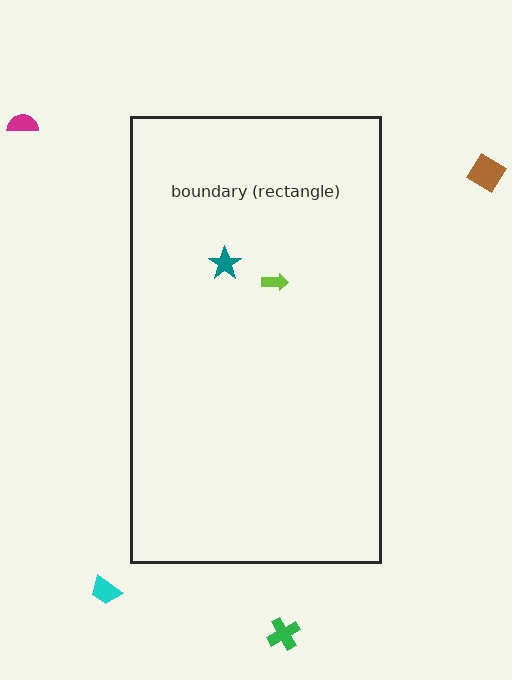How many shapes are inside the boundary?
2 inside, 4 outside.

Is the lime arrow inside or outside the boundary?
Inside.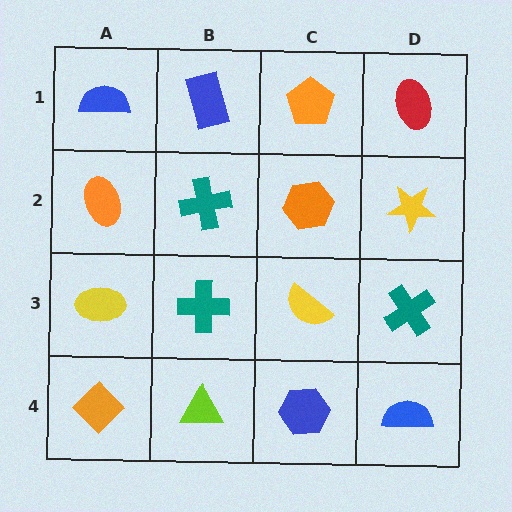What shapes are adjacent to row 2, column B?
A blue rectangle (row 1, column B), a teal cross (row 3, column B), an orange ellipse (row 2, column A), an orange hexagon (row 2, column C).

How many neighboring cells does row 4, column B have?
3.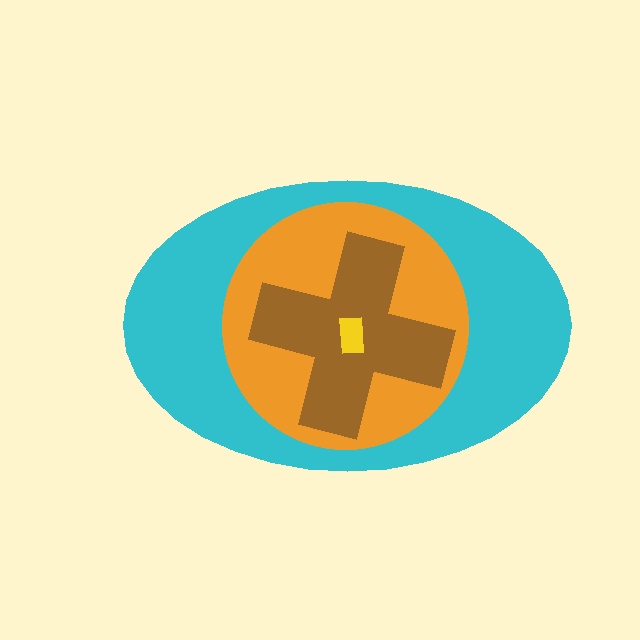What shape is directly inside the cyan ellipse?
The orange circle.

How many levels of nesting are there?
4.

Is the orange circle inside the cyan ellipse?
Yes.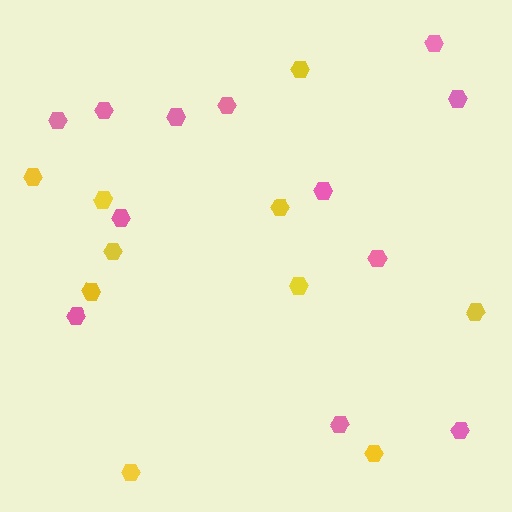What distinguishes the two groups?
There are 2 groups: one group of yellow hexagons (10) and one group of pink hexagons (12).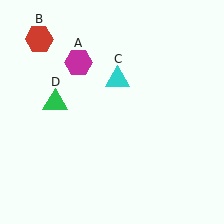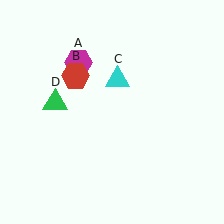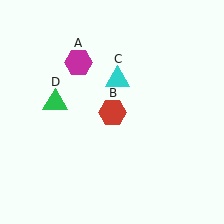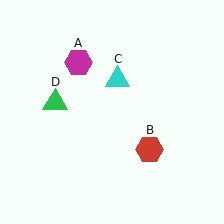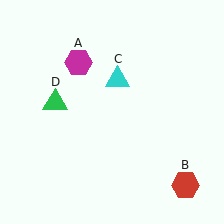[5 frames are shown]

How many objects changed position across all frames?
1 object changed position: red hexagon (object B).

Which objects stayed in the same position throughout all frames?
Magenta hexagon (object A) and cyan triangle (object C) and green triangle (object D) remained stationary.